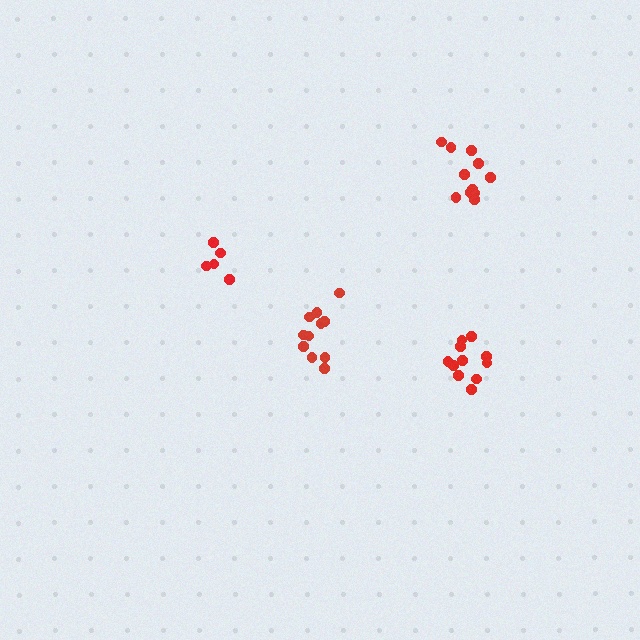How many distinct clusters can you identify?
There are 4 distinct clusters.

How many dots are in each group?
Group 1: 11 dots, Group 2: 11 dots, Group 3: 11 dots, Group 4: 5 dots (38 total).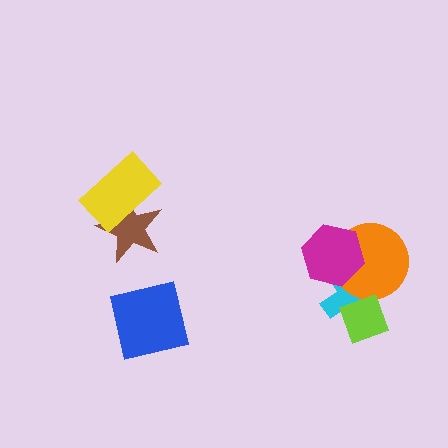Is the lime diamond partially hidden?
No, no other shape covers it.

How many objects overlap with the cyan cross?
3 objects overlap with the cyan cross.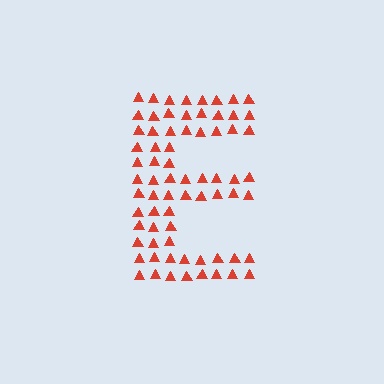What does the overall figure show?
The overall figure shows the letter E.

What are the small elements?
The small elements are triangles.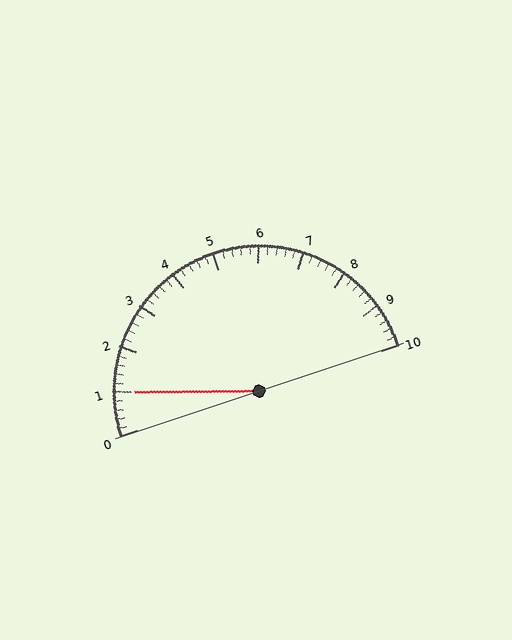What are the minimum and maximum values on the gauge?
The gauge ranges from 0 to 10.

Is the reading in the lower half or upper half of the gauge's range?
The reading is in the lower half of the range (0 to 10).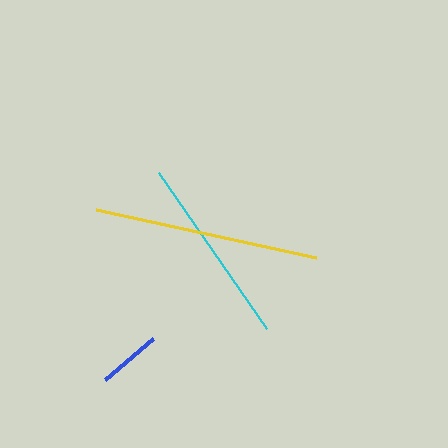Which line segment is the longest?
The yellow line is the longest at approximately 226 pixels.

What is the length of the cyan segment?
The cyan segment is approximately 190 pixels long.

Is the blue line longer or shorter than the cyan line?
The cyan line is longer than the blue line.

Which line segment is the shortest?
The blue line is the shortest at approximately 63 pixels.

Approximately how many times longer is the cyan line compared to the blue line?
The cyan line is approximately 3.0 times the length of the blue line.